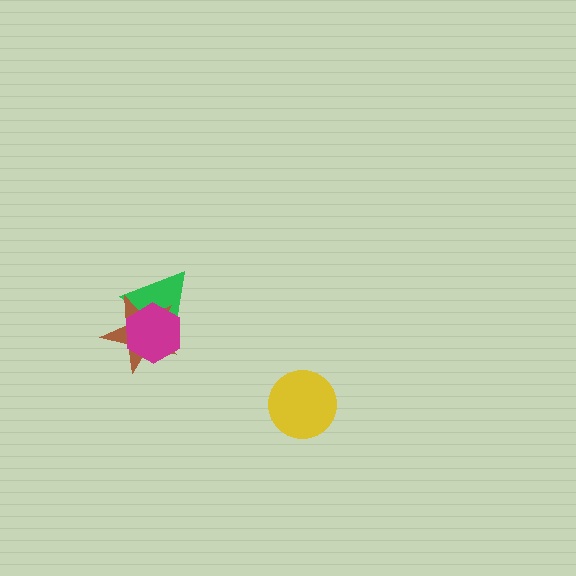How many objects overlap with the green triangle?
2 objects overlap with the green triangle.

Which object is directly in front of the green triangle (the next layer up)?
The brown star is directly in front of the green triangle.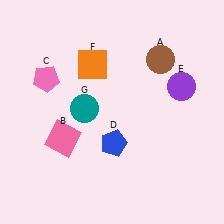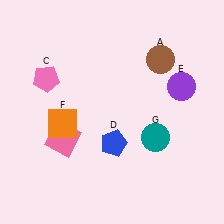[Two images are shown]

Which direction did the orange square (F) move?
The orange square (F) moved down.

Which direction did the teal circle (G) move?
The teal circle (G) moved right.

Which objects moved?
The objects that moved are: the orange square (F), the teal circle (G).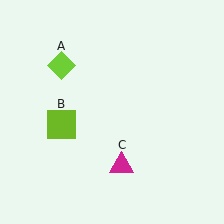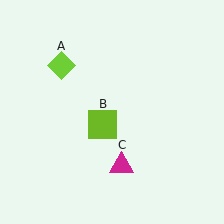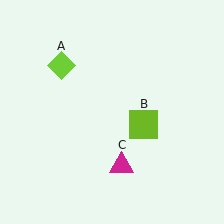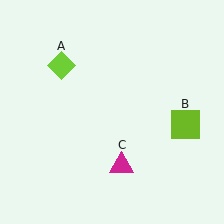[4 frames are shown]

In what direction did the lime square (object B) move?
The lime square (object B) moved right.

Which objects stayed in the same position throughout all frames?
Lime diamond (object A) and magenta triangle (object C) remained stationary.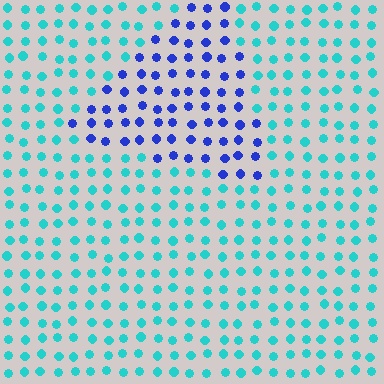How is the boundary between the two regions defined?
The boundary is defined purely by a slight shift in hue (about 56 degrees). Spacing, size, and orientation are identical on both sides.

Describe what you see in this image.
The image is filled with small cyan elements in a uniform arrangement. A triangle-shaped region is visible where the elements are tinted to a slightly different hue, forming a subtle color boundary.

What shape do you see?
I see a triangle.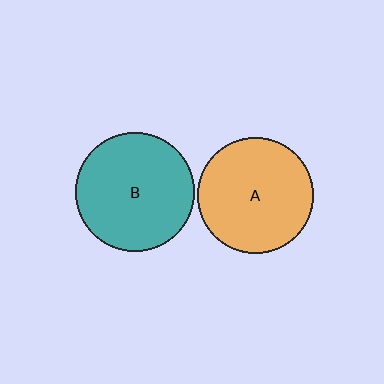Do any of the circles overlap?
No, none of the circles overlap.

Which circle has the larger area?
Circle B (teal).